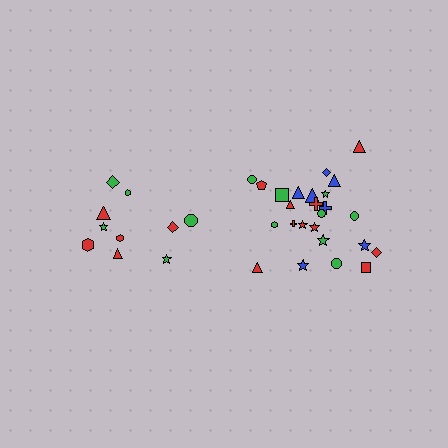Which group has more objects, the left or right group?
The right group.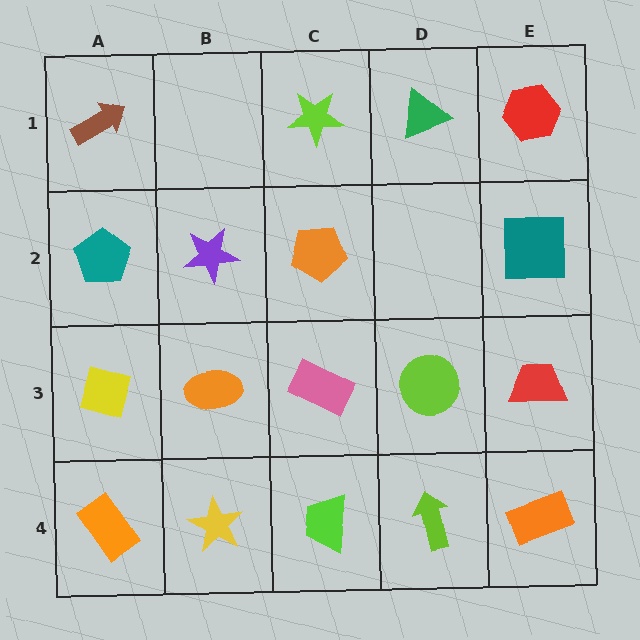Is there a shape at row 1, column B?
No, that cell is empty.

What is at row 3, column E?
A red trapezoid.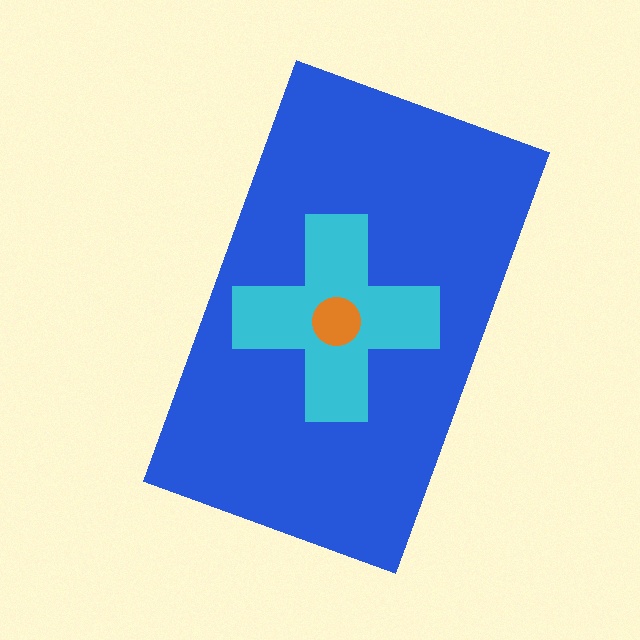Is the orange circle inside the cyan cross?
Yes.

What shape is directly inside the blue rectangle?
The cyan cross.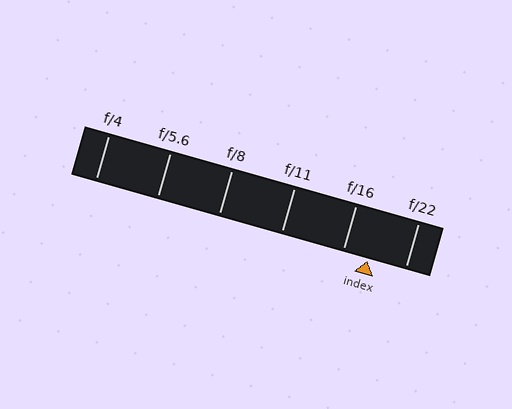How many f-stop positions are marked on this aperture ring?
There are 6 f-stop positions marked.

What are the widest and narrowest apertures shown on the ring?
The widest aperture shown is f/4 and the narrowest is f/22.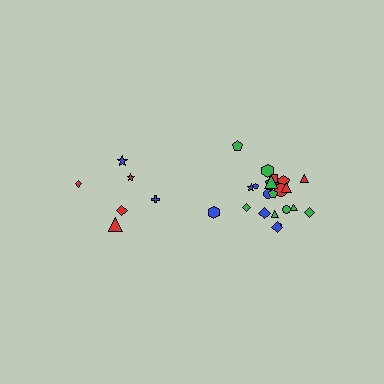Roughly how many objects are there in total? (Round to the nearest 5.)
Roughly 30 objects in total.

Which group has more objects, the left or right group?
The right group.